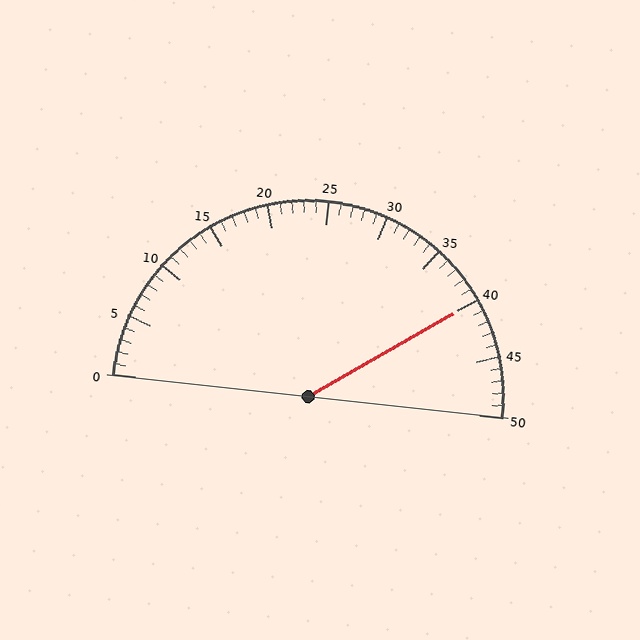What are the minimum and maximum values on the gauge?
The gauge ranges from 0 to 50.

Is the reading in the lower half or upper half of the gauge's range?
The reading is in the upper half of the range (0 to 50).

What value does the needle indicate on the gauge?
The needle indicates approximately 40.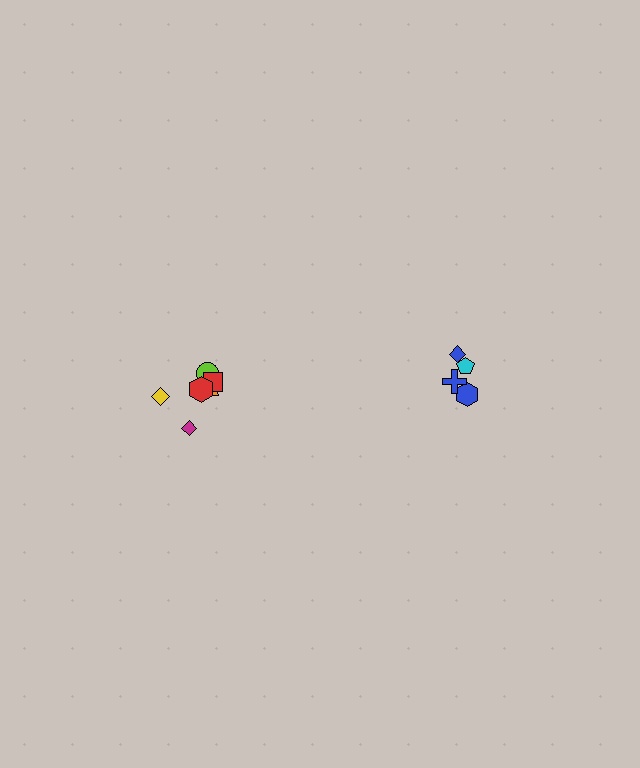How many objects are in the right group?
There are 4 objects.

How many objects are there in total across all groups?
There are 10 objects.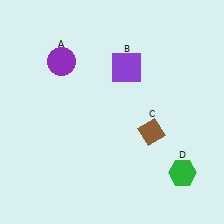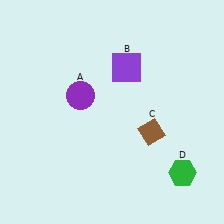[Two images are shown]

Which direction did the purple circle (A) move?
The purple circle (A) moved down.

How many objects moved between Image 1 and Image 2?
1 object moved between the two images.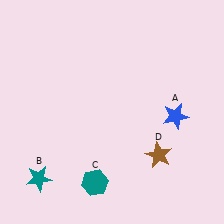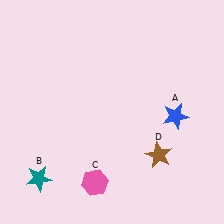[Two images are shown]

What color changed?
The hexagon (C) changed from teal in Image 1 to pink in Image 2.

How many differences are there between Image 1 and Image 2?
There is 1 difference between the two images.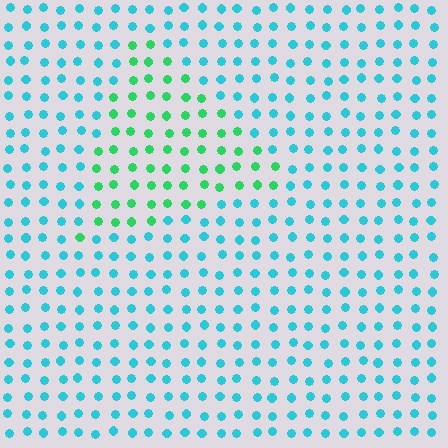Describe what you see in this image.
The image is filled with small cyan elements in a uniform arrangement. A triangle-shaped region is visible where the elements are tinted to a slightly different hue, forming a subtle color boundary.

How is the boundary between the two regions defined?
The boundary is defined purely by a slight shift in hue (about 45 degrees). Spacing, size, and orientation are identical on both sides.